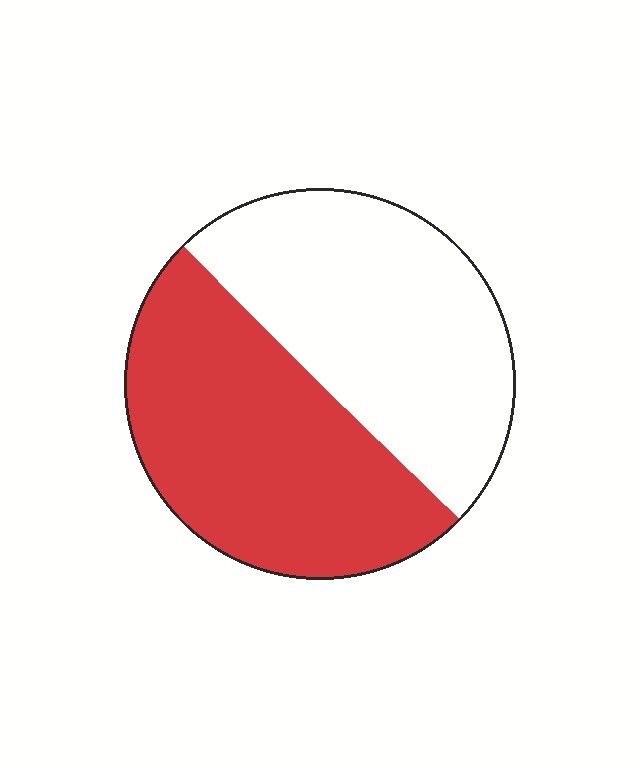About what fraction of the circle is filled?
About one half (1/2).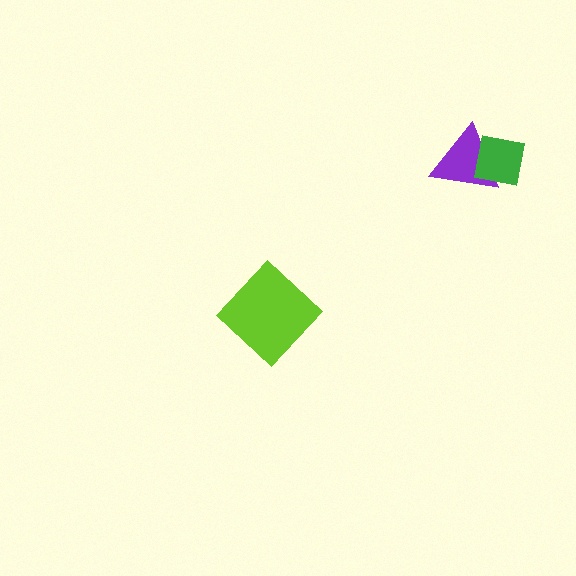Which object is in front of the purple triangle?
The green square is in front of the purple triangle.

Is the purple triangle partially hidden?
Yes, it is partially covered by another shape.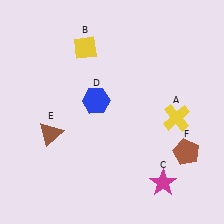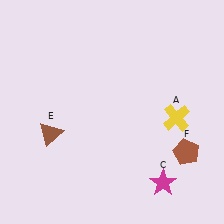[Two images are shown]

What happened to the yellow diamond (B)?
The yellow diamond (B) was removed in Image 2. It was in the top-left area of Image 1.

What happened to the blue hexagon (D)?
The blue hexagon (D) was removed in Image 2. It was in the top-left area of Image 1.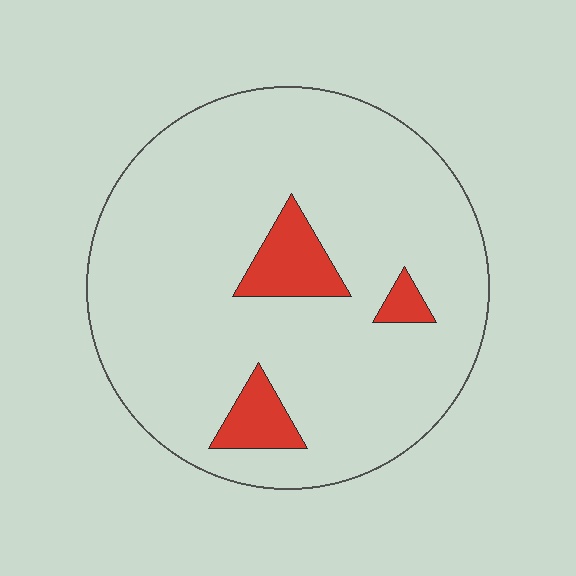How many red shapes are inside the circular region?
3.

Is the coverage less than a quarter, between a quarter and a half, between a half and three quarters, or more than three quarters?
Less than a quarter.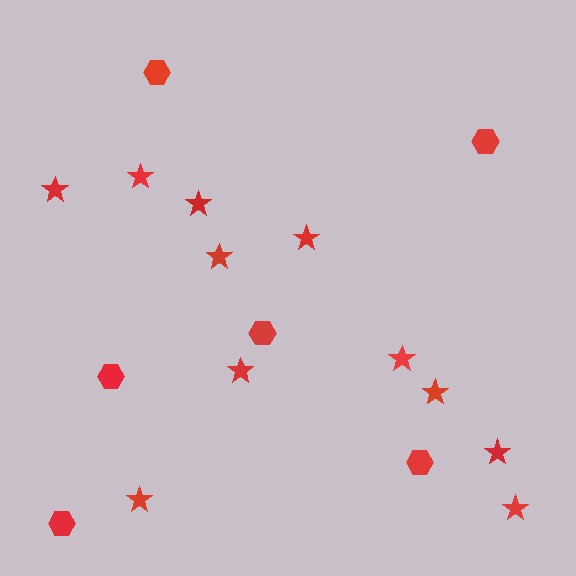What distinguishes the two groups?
There are 2 groups: one group of hexagons (6) and one group of stars (11).